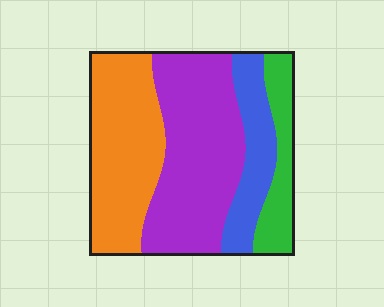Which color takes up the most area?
Purple, at roughly 40%.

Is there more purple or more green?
Purple.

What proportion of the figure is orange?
Orange takes up about one third (1/3) of the figure.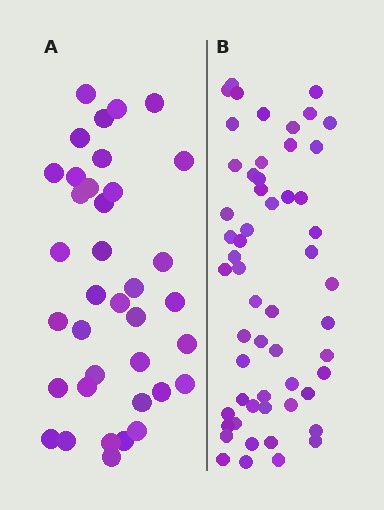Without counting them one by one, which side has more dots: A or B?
Region B (the right region) has more dots.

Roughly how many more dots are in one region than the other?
Region B has approximately 20 more dots than region A.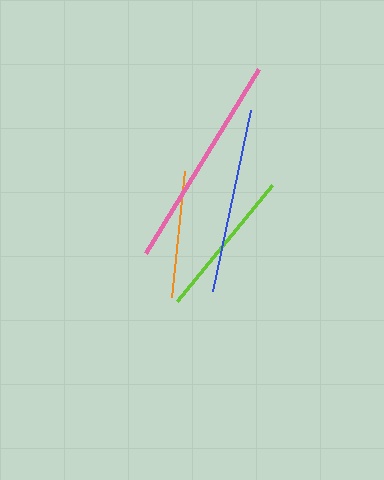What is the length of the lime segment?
The lime segment is approximately 150 pixels long.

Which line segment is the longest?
The pink line is the longest at approximately 215 pixels.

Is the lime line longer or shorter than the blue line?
The blue line is longer than the lime line.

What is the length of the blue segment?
The blue segment is approximately 184 pixels long.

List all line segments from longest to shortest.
From longest to shortest: pink, blue, lime, orange.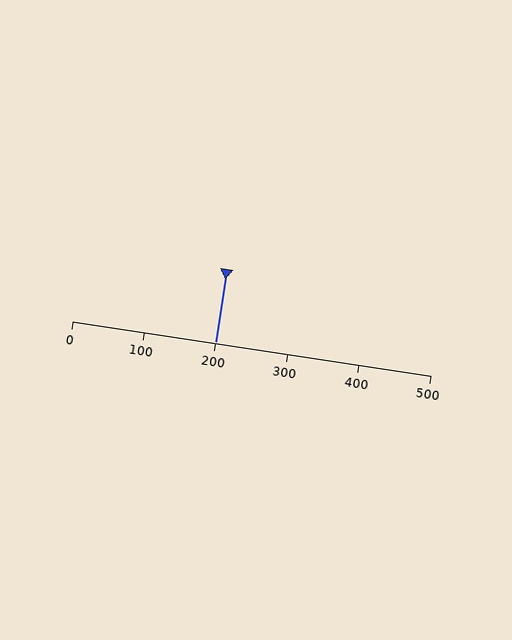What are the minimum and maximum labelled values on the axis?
The axis runs from 0 to 500.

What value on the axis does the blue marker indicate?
The marker indicates approximately 200.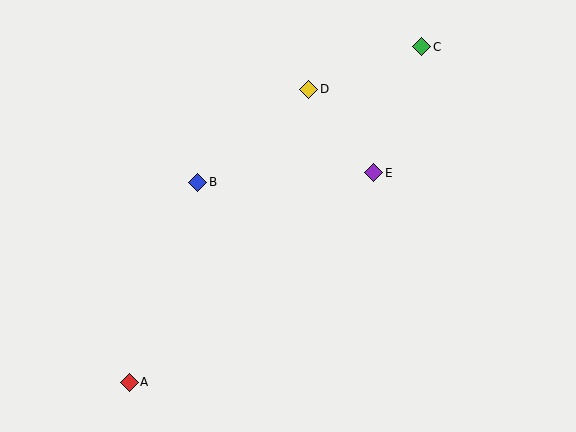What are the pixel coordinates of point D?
Point D is at (309, 89).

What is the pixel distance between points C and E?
The distance between C and E is 135 pixels.